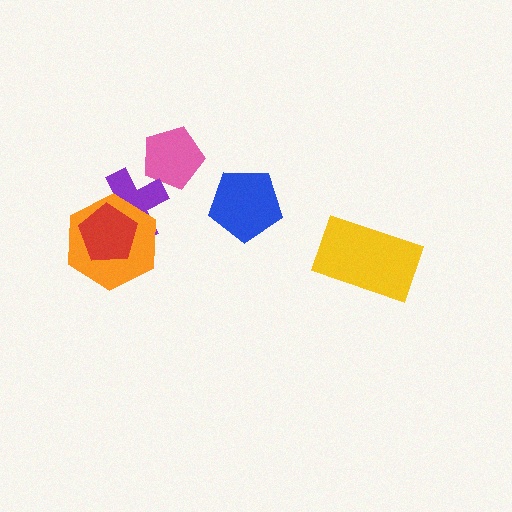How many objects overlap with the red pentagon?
2 objects overlap with the red pentagon.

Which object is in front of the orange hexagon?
The red pentagon is in front of the orange hexagon.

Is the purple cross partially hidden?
Yes, it is partially covered by another shape.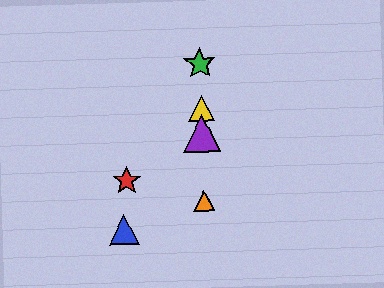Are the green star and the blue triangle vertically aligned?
No, the green star is at x≈200 and the blue triangle is at x≈124.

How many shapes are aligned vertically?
4 shapes (the green star, the yellow triangle, the purple triangle, the orange triangle) are aligned vertically.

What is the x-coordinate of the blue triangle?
The blue triangle is at x≈124.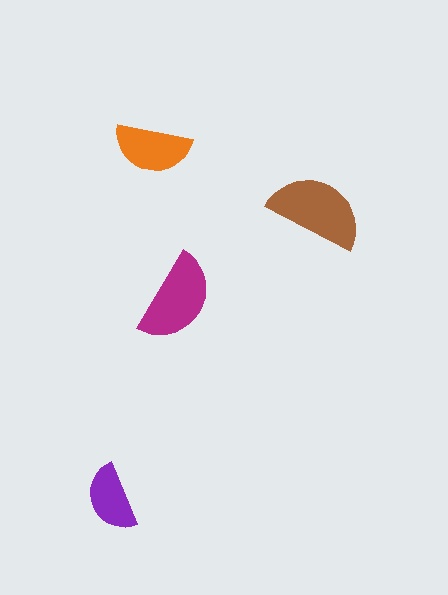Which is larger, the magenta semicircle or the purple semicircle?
The magenta one.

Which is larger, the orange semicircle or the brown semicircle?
The brown one.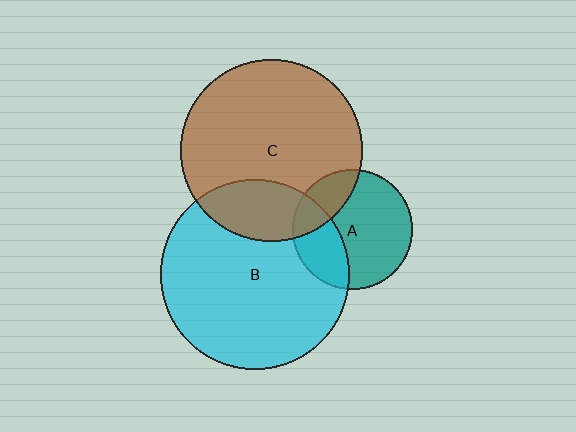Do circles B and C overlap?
Yes.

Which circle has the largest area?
Circle B (cyan).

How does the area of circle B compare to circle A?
Approximately 2.5 times.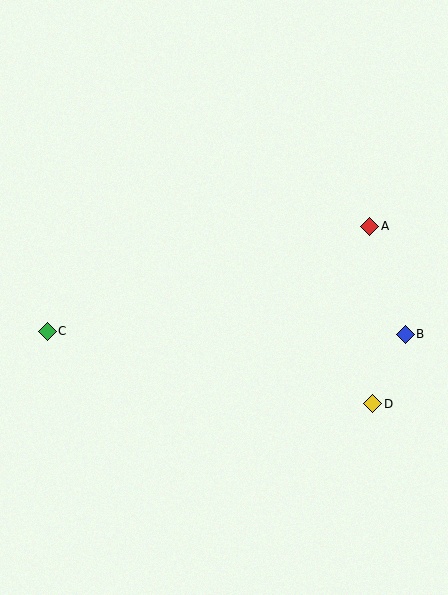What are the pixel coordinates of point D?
Point D is at (373, 404).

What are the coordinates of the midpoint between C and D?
The midpoint between C and D is at (210, 368).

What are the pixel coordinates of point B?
Point B is at (405, 334).